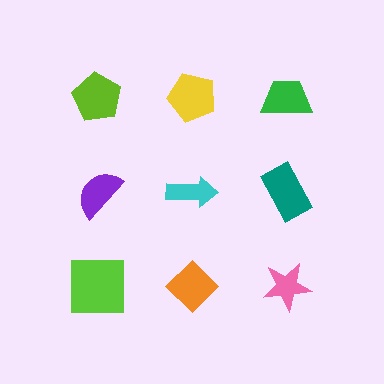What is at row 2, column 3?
A teal rectangle.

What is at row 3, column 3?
A pink star.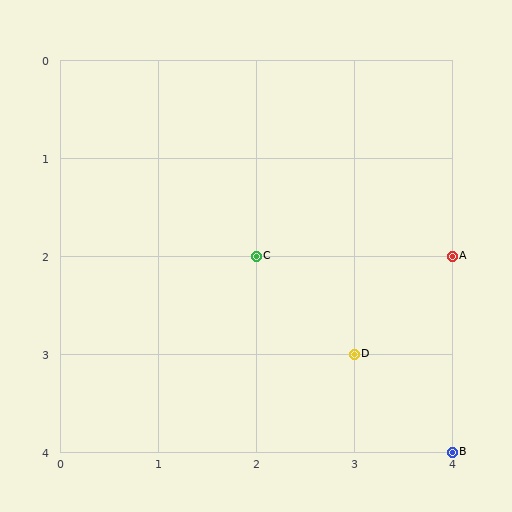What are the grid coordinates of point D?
Point D is at grid coordinates (3, 3).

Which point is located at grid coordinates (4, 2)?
Point A is at (4, 2).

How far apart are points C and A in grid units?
Points C and A are 2 columns apart.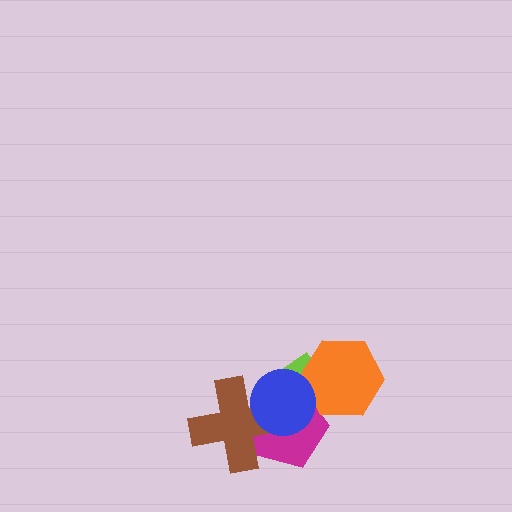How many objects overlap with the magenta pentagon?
4 objects overlap with the magenta pentagon.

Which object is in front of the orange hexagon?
The blue circle is in front of the orange hexagon.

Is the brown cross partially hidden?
Yes, it is partially covered by another shape.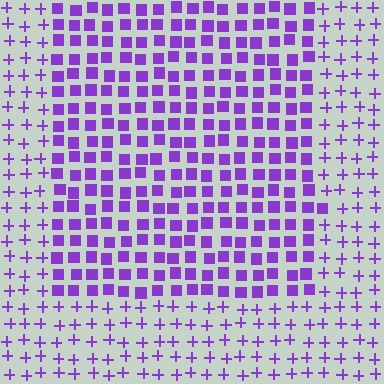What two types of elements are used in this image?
The image uses squares inside the rectangle region and plus signs outside it.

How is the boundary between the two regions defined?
The boundary is defined by a change in element shape: squares inside vs. plus signs outside. All elements share the same color and spacing.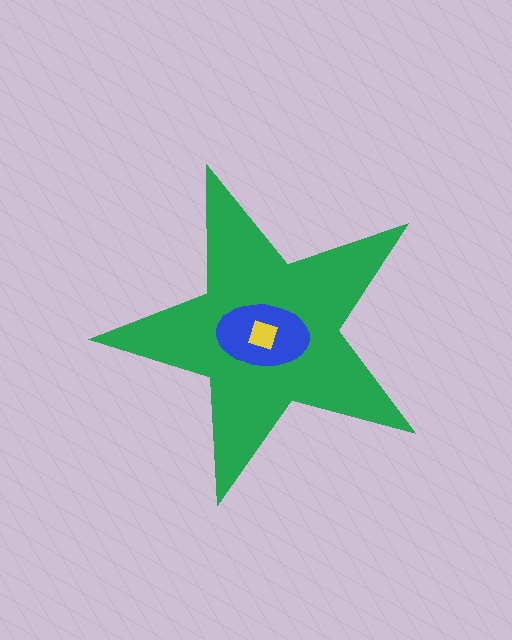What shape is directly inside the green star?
The blue ellipse.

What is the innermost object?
The yellow square.